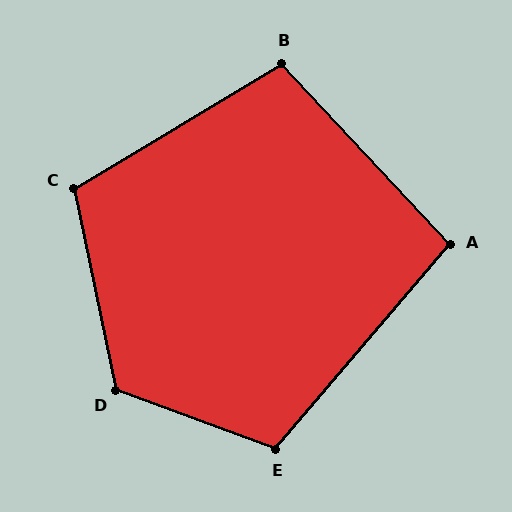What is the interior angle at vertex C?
Approximately 109 degrees (obtuse).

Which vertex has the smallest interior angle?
A, at approximately 97 degrees.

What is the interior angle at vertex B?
Approximately 102 degrees (obtuse).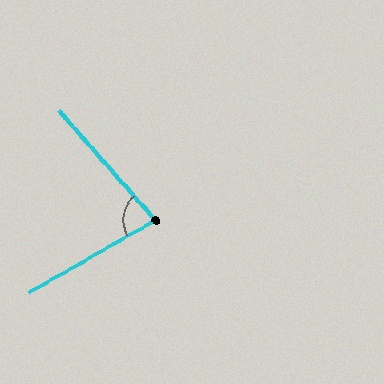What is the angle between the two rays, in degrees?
Approximately 78 degrees.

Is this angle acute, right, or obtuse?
It is acute.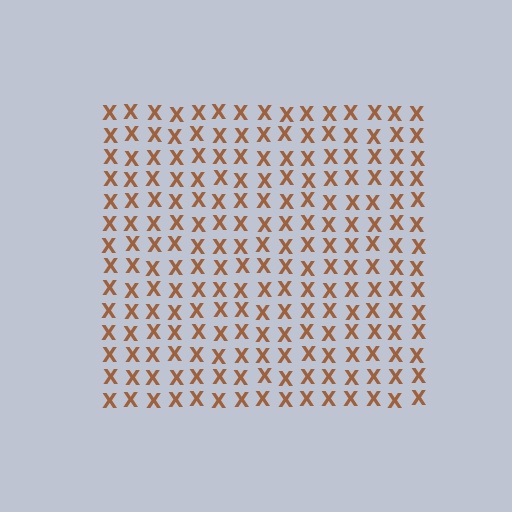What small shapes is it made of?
It is made of small letter X's.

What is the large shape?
The large shape is a square.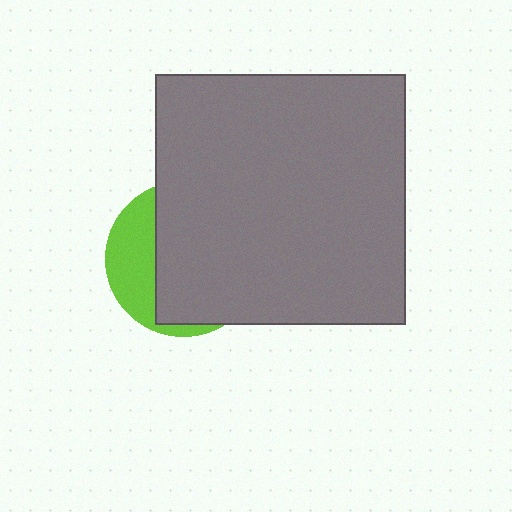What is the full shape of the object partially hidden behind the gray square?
The partially hidden object is a lime circle.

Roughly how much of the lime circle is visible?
A small part of it is visible (roughly 31%).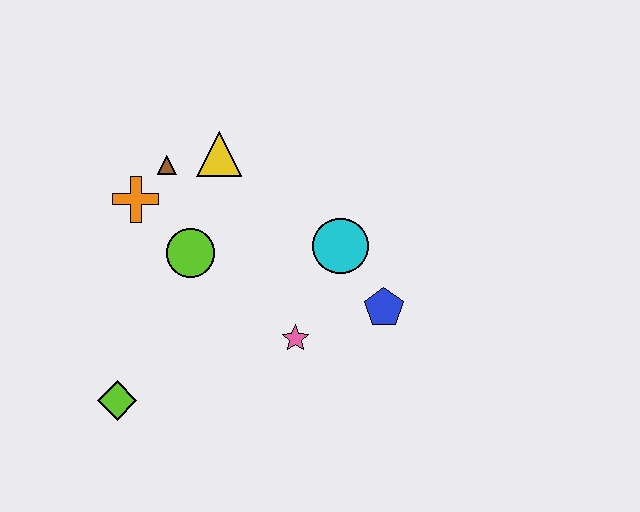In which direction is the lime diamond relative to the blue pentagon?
The lime diamond is to the left of the blue pentagon.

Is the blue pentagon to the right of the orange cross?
Yes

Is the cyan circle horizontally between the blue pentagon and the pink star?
Yes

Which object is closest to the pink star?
The blue pentagon is closest to the pink star.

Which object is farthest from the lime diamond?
The blue pentagon is farthest from the lime diamond.